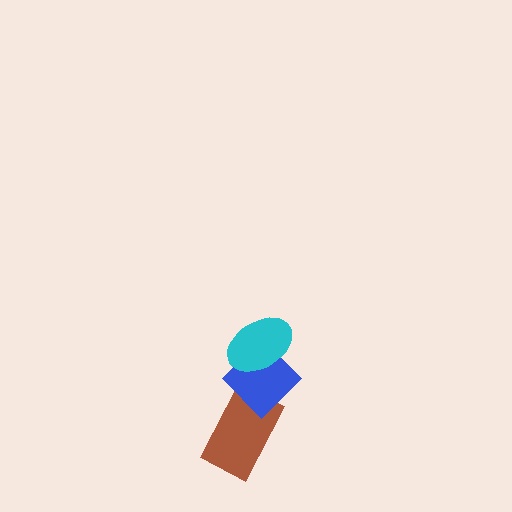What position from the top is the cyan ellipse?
The cyan ellipse is 1st from the top.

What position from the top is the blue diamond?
The blue diamond is 2nd from the top.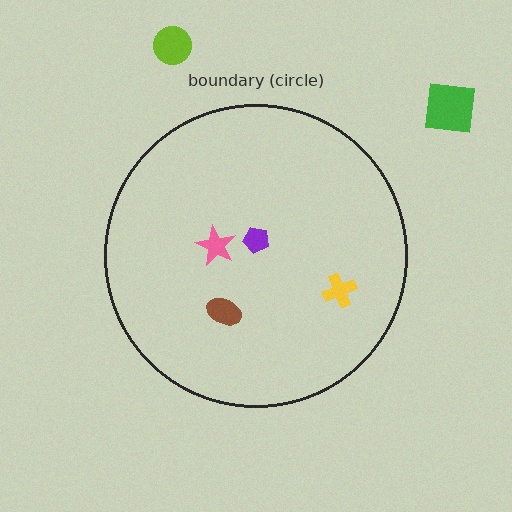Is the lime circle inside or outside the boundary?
Outside.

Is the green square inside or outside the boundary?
Outside.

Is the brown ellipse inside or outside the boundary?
Inside.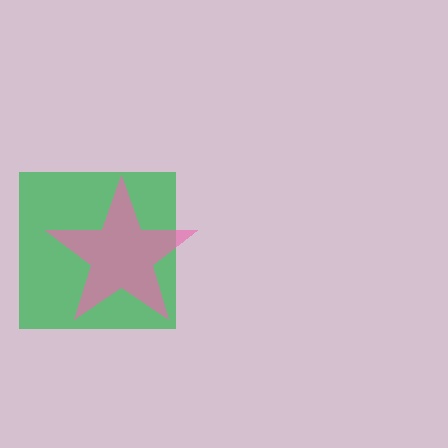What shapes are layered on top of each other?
The layered shapes are: a green square, a pink star.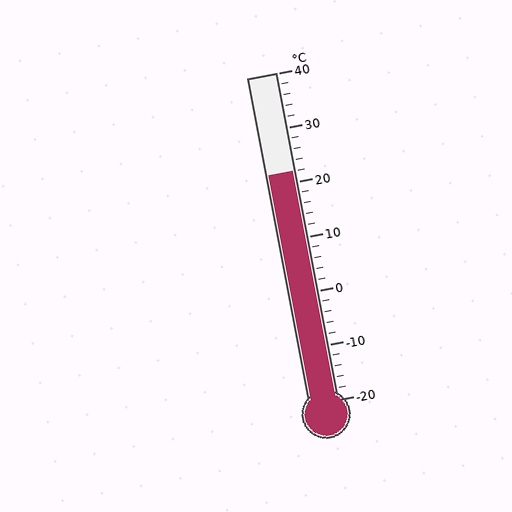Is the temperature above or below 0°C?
The temperature is above 0°C.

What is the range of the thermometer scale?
The thermometer scale ranges from -20°C to 40°C.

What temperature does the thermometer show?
The thermometer shows approximately 22°C.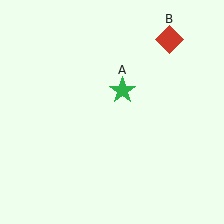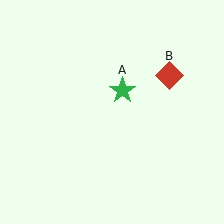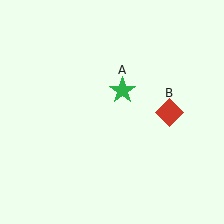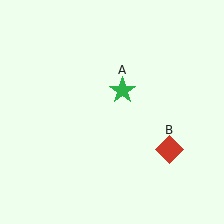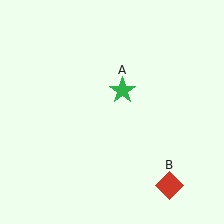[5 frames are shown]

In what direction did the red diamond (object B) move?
The red diamond (object B) moved down.